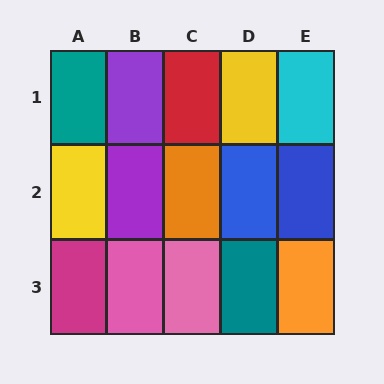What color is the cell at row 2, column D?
Blue.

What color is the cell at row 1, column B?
Purple.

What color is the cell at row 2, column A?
Yellow.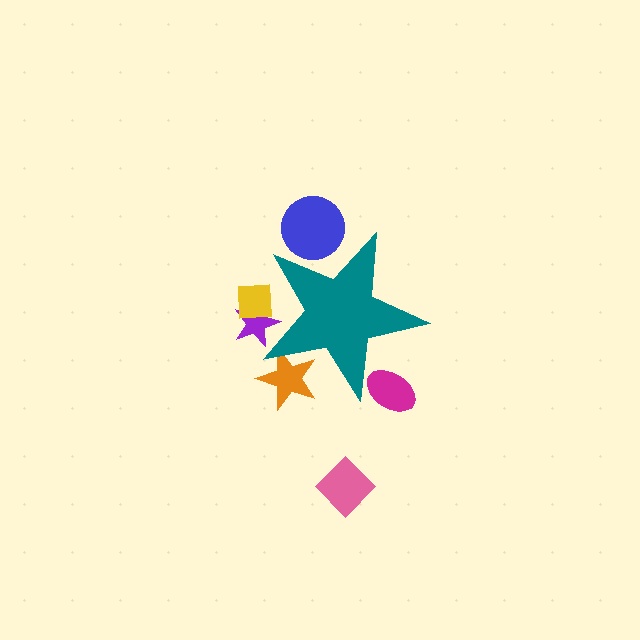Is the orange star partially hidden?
Yes, the orange star is partially hidden behind the teal star.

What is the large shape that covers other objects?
A teal star.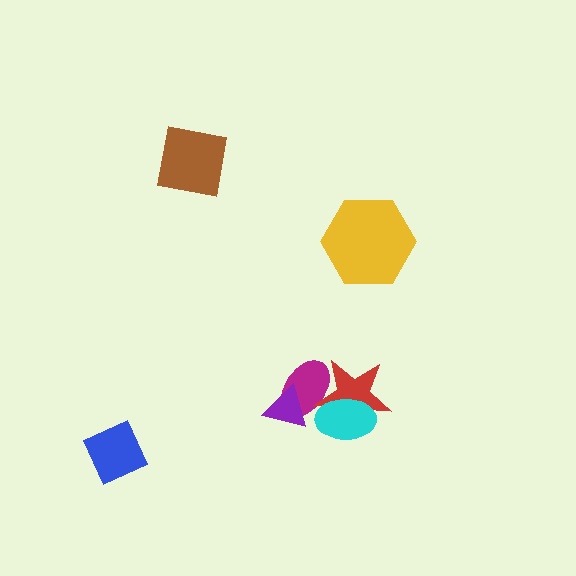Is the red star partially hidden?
Yes, it is partially covered by another shape.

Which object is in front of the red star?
The cyan ellipse is in front of the red star.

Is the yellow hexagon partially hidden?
No, no other shape covers it.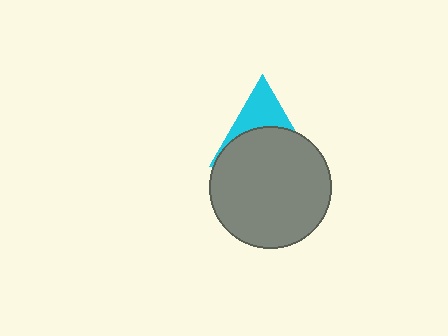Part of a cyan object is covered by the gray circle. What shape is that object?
It is a triangle.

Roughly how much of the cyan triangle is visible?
A small part of it is visible (roughly 38%).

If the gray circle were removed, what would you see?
You would see the complete cyan triangle.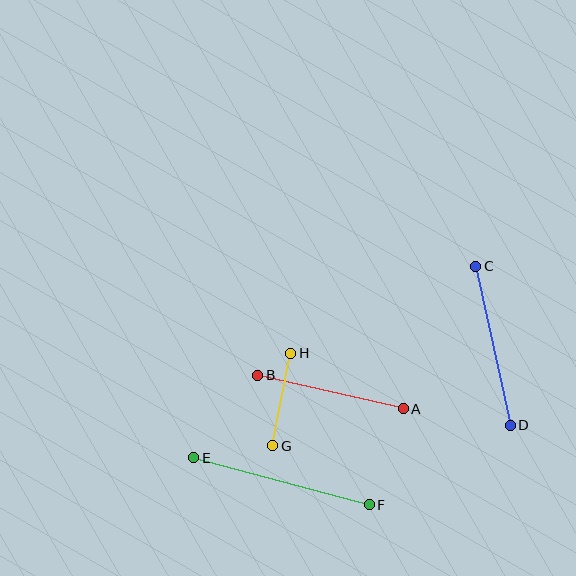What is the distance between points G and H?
The distance is approximately 94 pixels.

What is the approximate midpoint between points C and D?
The midpoint is at approximately (493, 346) pixels.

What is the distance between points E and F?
The distance is approximately 182 pixels.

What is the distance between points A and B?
The distance is approximately 149 pixels.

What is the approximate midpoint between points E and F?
The midpoint is at approximately (282, 481) pixels.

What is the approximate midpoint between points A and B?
The midpoint is at approximately (330, 392) pixels.